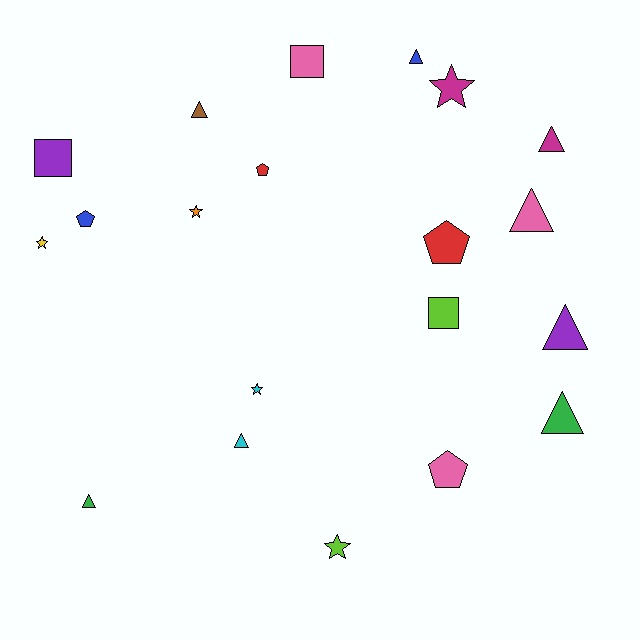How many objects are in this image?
There are 20 objects.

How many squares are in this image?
There are 3 squares.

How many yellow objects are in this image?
There is 1 yellow object.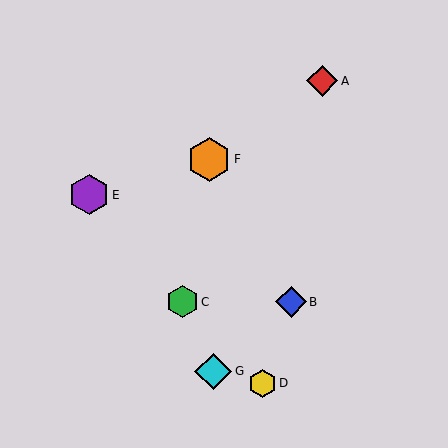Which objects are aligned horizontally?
Objects B, C are aligned horizontally.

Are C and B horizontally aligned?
Yes, both are at y≈302.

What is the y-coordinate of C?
Object C is at y≈302.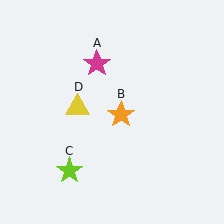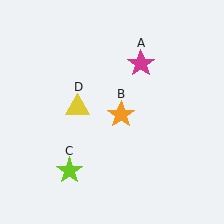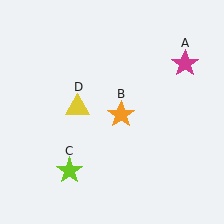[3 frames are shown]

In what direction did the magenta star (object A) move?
The magenta star (object A) moved right.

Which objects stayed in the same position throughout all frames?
Orange star (object B) and lime star (object C) and yellow triangle (object D) remained stationary.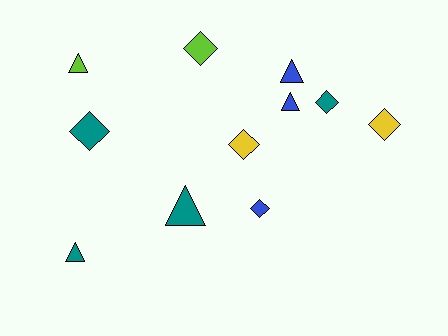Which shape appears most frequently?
Diamond, with 6 objects.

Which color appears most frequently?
Teal, with 4 objects.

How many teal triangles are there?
There are 2 teal triangles.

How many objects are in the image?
There are 11 objects.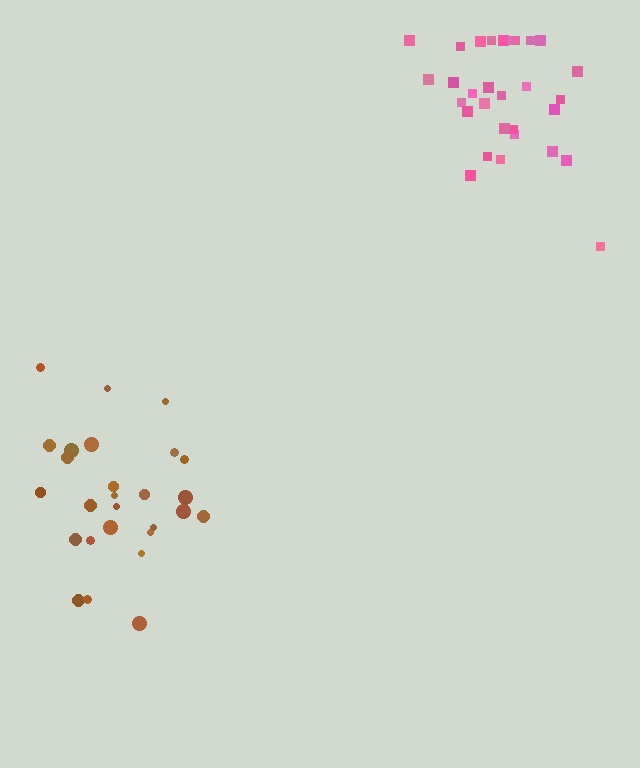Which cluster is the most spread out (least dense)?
Brown.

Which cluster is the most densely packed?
Pink.